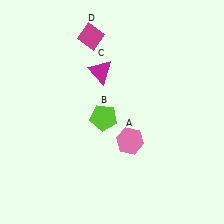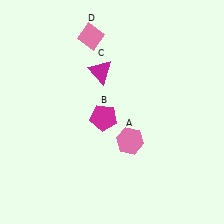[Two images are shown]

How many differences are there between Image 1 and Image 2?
There are 2 differences between the two images.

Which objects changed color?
B changed from lime to magenta. D changed from magenta to pink.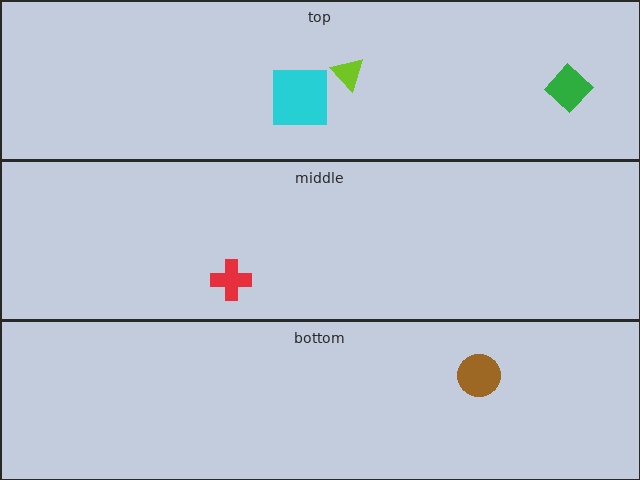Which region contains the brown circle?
The bottom region.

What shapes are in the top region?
The cyan square, the green diamond, the lime triangle.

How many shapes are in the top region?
3.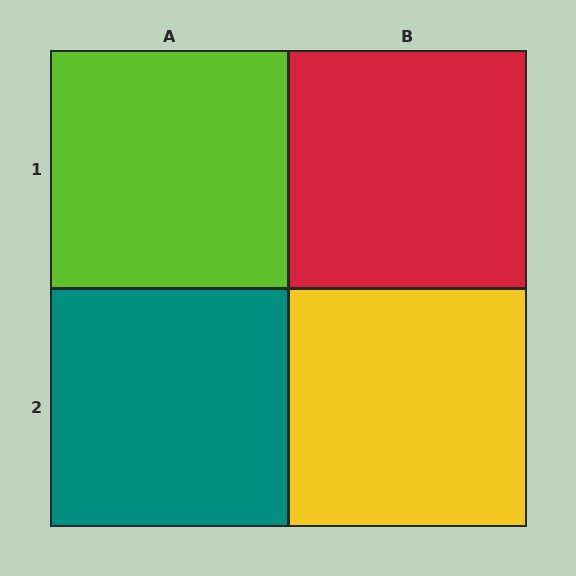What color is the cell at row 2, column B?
Yellow.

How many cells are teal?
1 cell is teal.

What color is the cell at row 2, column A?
Teal.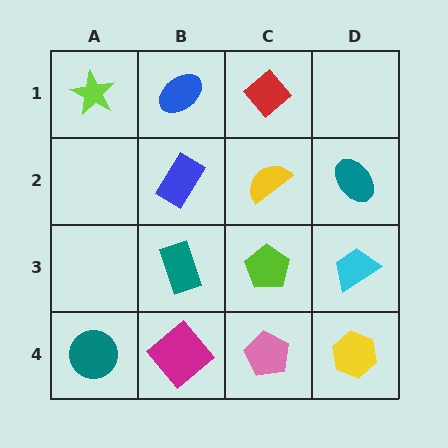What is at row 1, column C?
A red diamond.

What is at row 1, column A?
A lime star.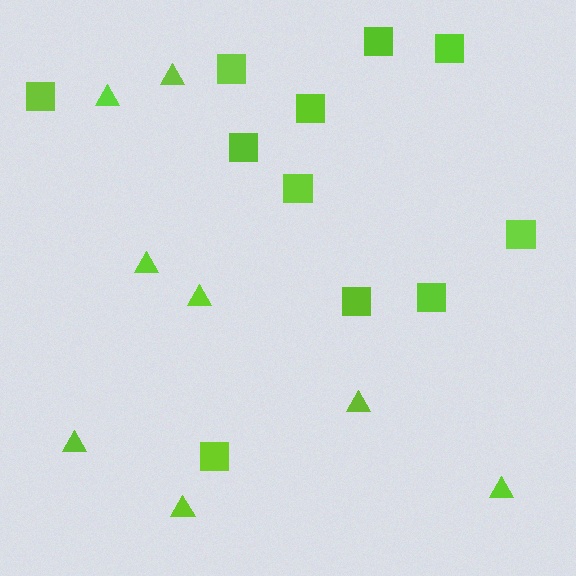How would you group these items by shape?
There are 2 groups: one group of triangles (8) and one group of squares (11).